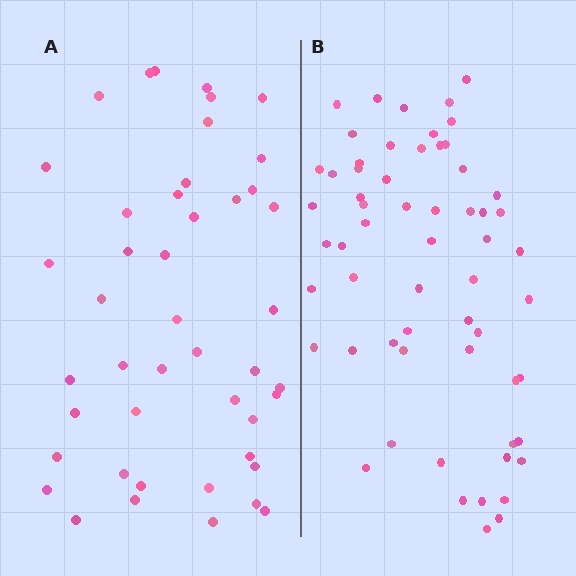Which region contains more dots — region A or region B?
Region B (the right region) has more dots.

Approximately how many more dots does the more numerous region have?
Region B has approximately 15 more dots than region A.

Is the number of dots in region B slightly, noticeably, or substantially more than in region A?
Region B has noticeably more, but not dramatically so. The ratio is roughly 1.3 to 1.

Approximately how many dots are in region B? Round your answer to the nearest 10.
About 60 dots.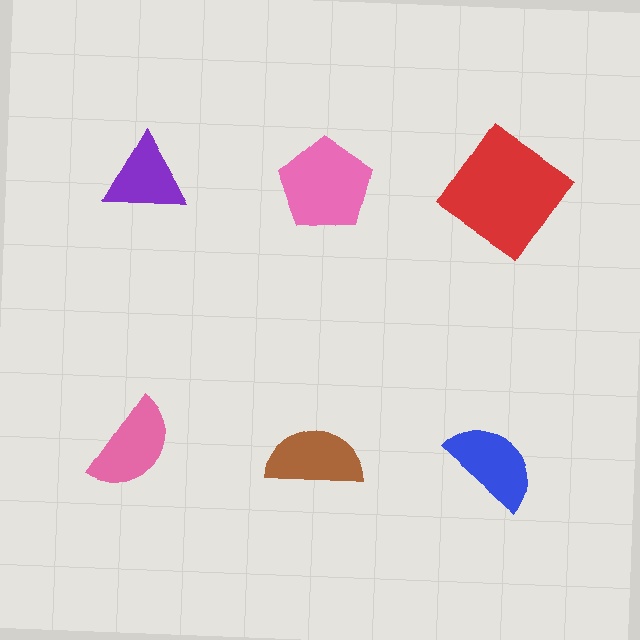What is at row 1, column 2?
A pink pentagon.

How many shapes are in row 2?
3 shapes.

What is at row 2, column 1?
A pink semicircle.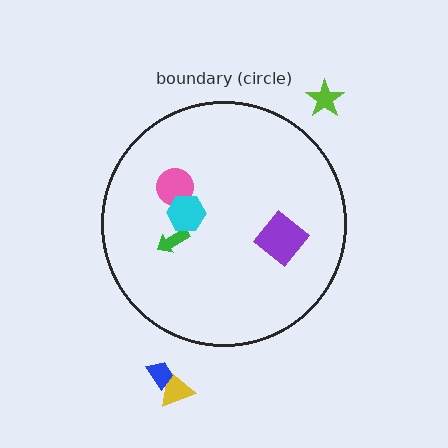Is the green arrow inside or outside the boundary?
Inside.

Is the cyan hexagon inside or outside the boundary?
Inside.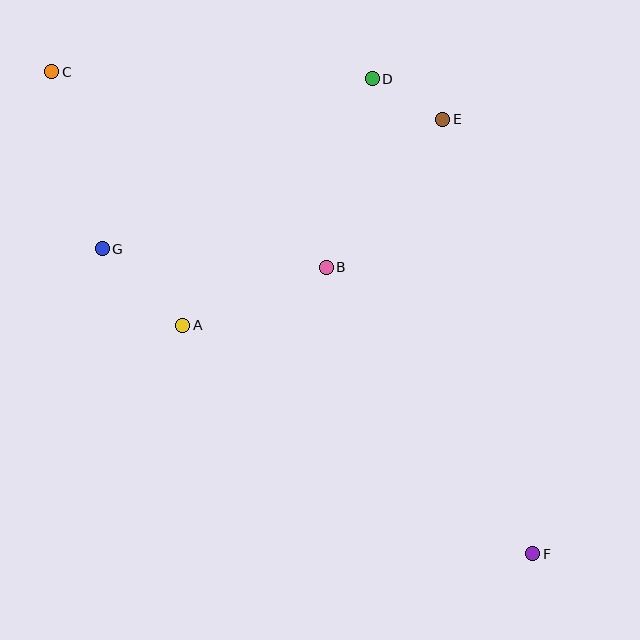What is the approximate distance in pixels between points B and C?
The distance between B and C is approximately 337 pixels.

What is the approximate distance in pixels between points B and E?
The distance between B and E is approximately 188 pixels.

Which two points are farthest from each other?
Points C and F are farthest from each other.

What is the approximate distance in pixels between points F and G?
The distance between F and G is approximately 527 pixels.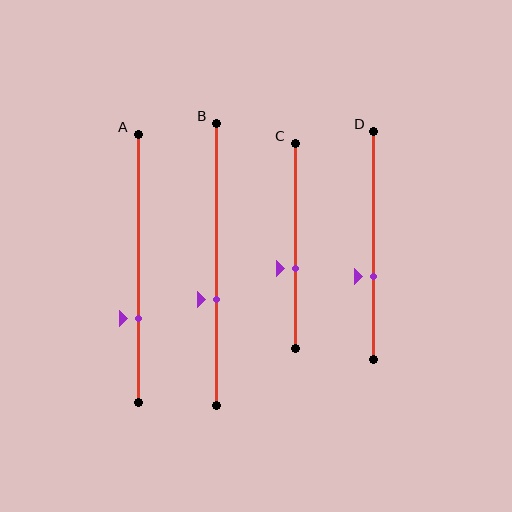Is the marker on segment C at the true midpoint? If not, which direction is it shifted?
No, the marker on segment C is shifted downward by about 11% of the segment length.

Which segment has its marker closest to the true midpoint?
Segment C has its marker closest to the true midpoint.